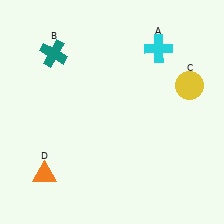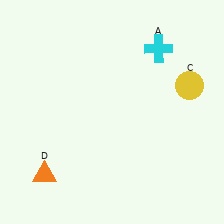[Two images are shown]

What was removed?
The teal cross (B) was removed in Image 2.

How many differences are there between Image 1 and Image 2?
There is 1 difference between the two images.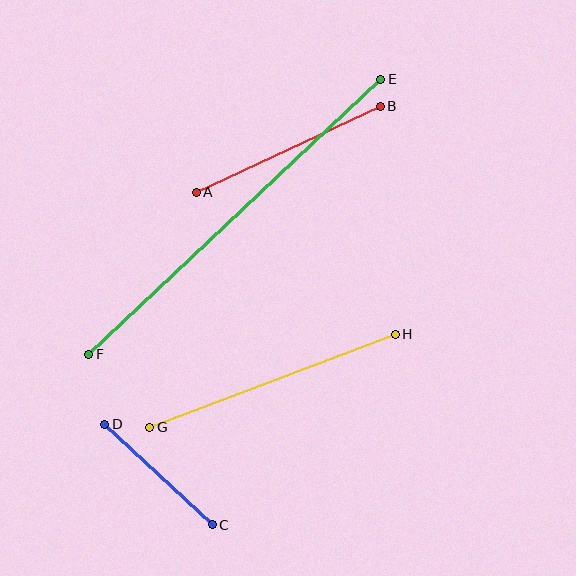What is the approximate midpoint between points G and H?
The midpoint is at approximately (272, 381) pixels.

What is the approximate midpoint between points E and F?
The midpoint is at approximately (235, 217) pixels.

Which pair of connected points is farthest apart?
Points E and F are farthest apart.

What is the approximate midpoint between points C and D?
The midpoint is at approximately (158, 474) pixels.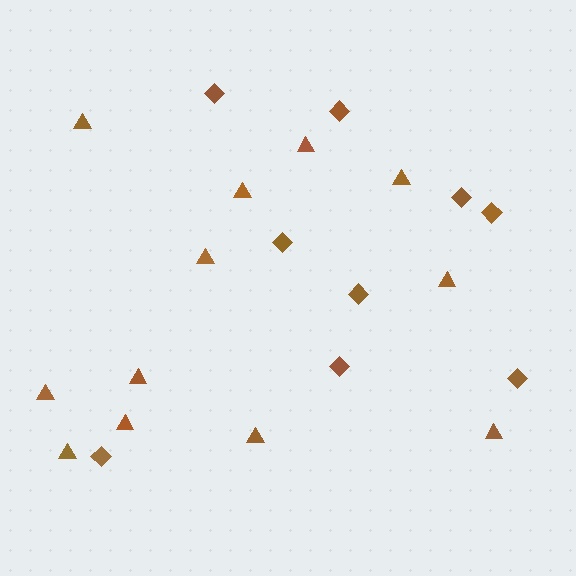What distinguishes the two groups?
There are 2 groups: one group of diamonds (9) and one group of triangles (12).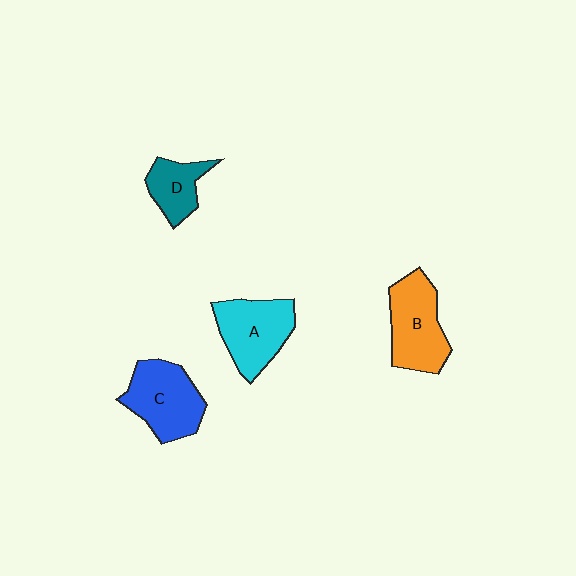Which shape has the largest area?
Shape C (blue).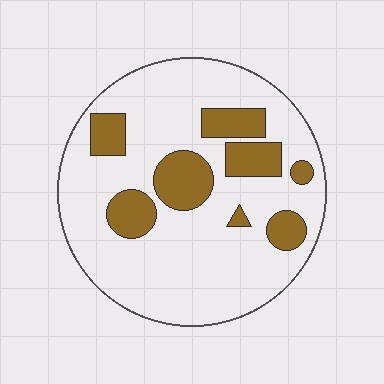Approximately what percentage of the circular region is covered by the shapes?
Approximately 20%.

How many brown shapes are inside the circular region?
8.